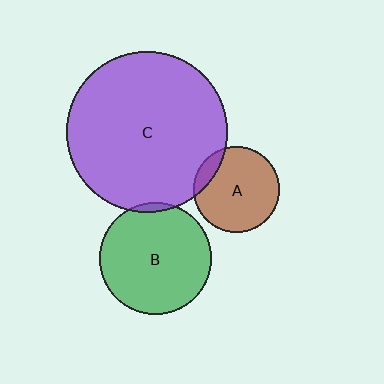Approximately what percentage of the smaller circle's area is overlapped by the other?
Approximately 10%.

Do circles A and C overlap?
Yes.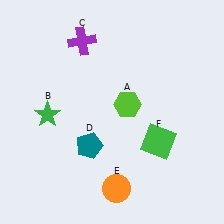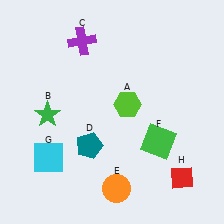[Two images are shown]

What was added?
A cyan square (G), a red diamond (H) were added in Image 2.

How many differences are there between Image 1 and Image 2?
There are 2 differences between the two images.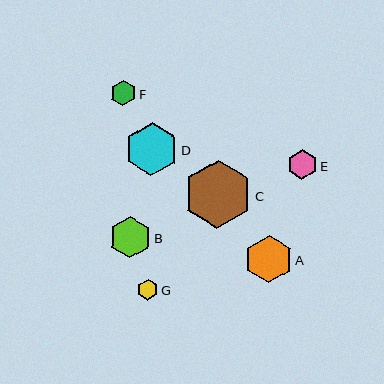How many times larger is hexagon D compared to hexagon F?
Hexagon D is approximately 2.1 times the size of hexagon F.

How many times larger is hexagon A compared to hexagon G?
Hexagon A is approximately 2.3 times the size of hexagon G.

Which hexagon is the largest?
Hexagon C is the largest with a size of approximately 68 pixels.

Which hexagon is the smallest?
Hexagon G is the smallest with a size of approximately 21 pixels.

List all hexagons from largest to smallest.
From largest to smallest: C, D, A, B, E, F, G.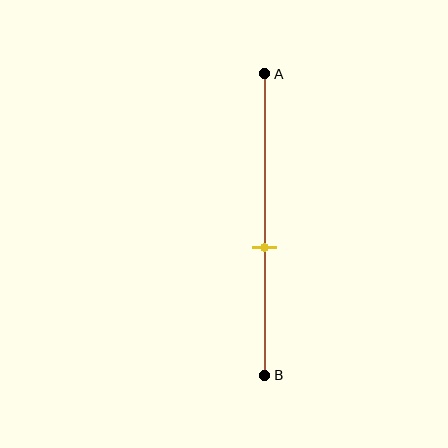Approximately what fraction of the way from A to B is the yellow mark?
The yellow mark is approximately 55% of the way from A to B.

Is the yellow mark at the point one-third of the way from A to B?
No, the mark is at about 55% from A, not at the 33% one-third point.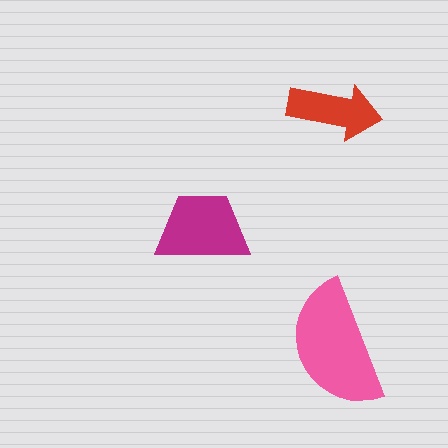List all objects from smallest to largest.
The red arrow, the magenta trapezoid, the pink semicircle.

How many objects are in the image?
There are 3 objects in the image.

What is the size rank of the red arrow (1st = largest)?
3rd.